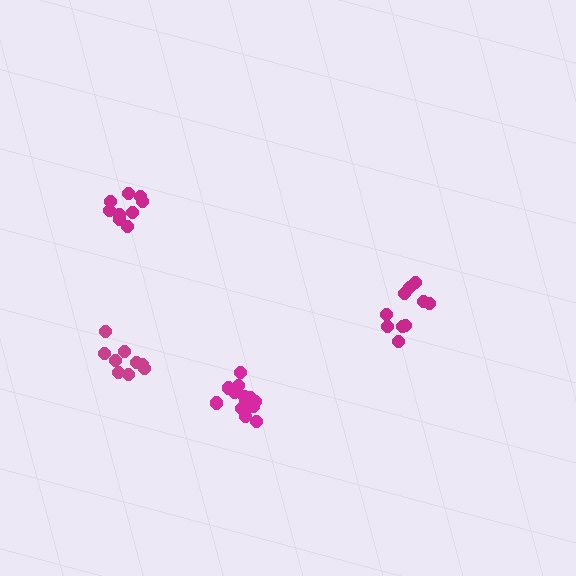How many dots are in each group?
Group 1: 10 dots, Group 2: 9 dots, Group 3: 9 dots, Group 4: 14 dots (42 total).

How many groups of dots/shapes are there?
There are 4 groups.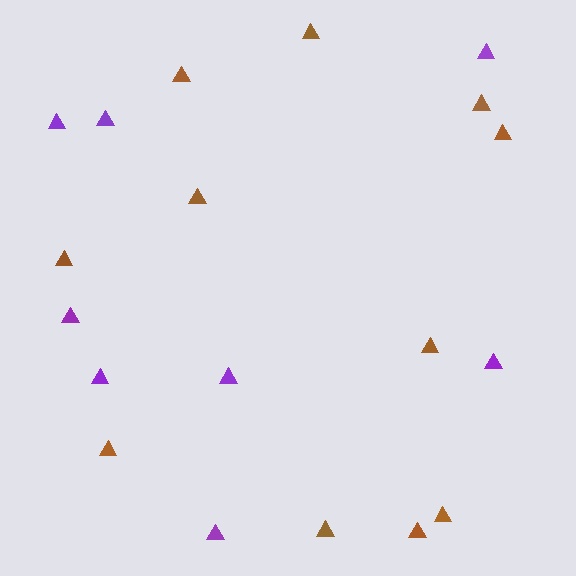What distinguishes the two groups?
There are 2 groups: one group of brown triangles (11) and one group of purple triangles (8).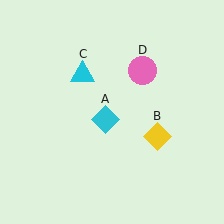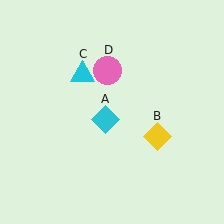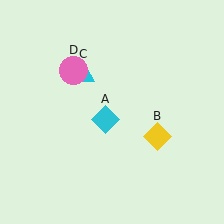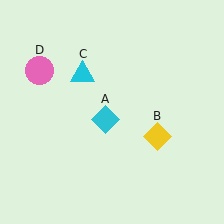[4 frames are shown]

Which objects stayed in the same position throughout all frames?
Cyan diamond (object A) and yellow diamond (object B) and cyan triangle (object C) remained stationary.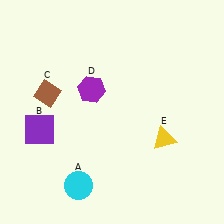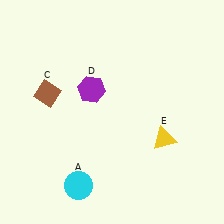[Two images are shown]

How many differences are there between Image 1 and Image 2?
There is 1 difference between the two images.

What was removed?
The purple square (B) was removed in Image 2.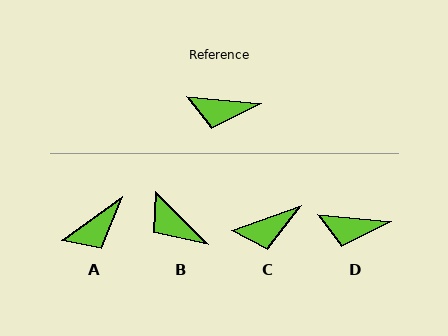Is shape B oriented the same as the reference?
No, it is off by about 39 degrees.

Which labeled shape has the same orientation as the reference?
D.